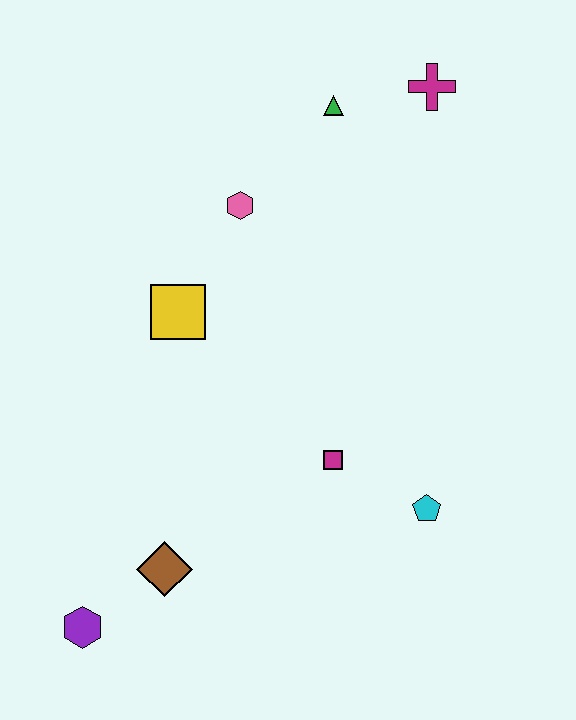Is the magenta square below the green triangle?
Yes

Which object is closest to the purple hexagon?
The brown diamond is closest to the purple hexagon.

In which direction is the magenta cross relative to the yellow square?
The magenta cross is to the right of the yellow square.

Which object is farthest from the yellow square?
The magenta cross is farthest from the yellow square.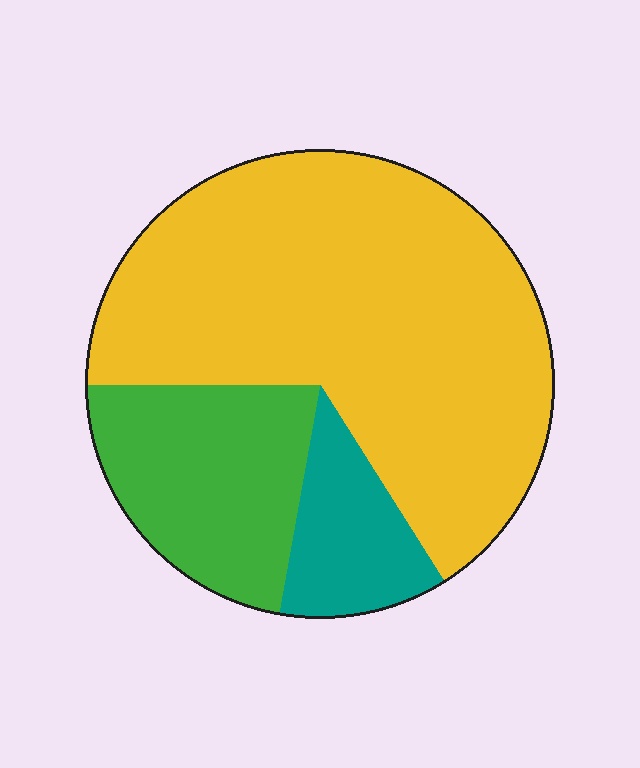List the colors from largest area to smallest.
From largest to smallest: yellow, green, teal.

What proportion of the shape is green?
Green takes up less than a quarter of the shape.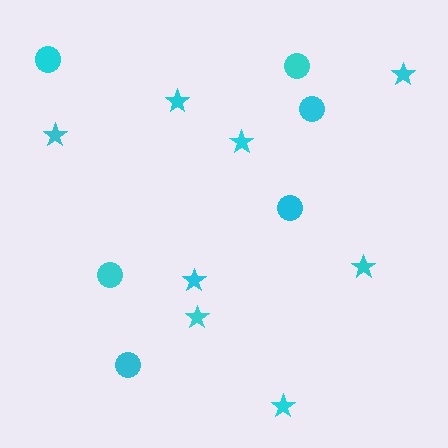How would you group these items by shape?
There are 2 groups: one group of circles (6) and one group of stars (8).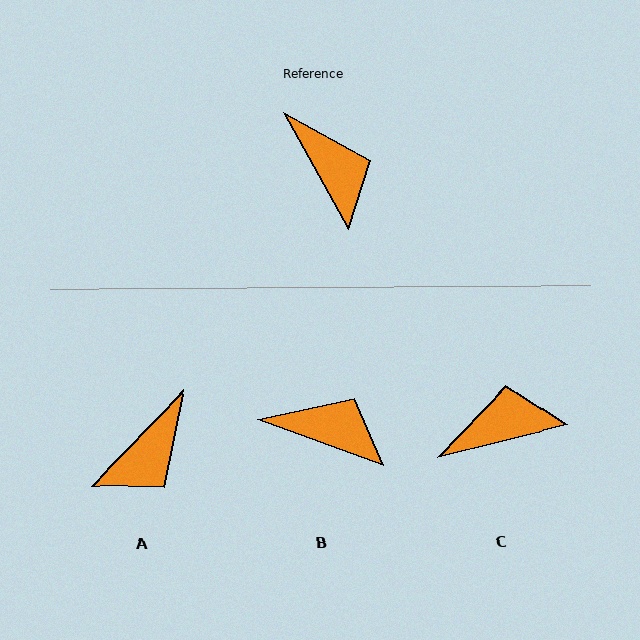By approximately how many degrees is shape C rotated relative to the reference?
Approximately 75 degrees counter-clockwise.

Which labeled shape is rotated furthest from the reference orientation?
C, about 75 degrees away.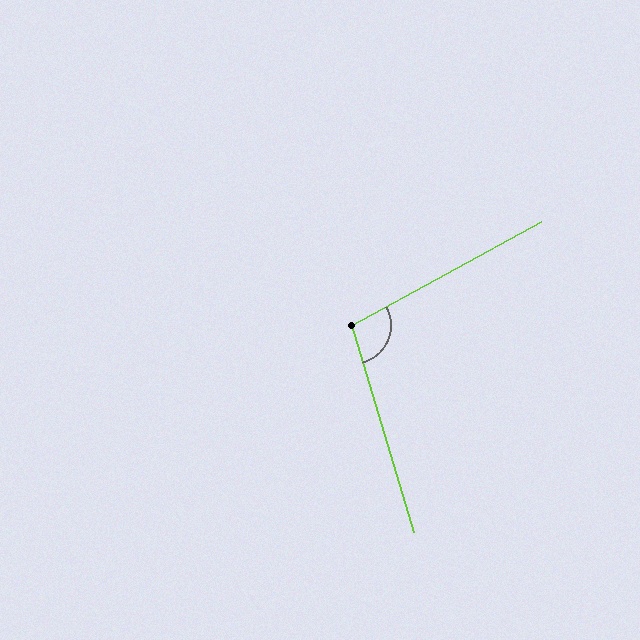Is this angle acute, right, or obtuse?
It is obtuse.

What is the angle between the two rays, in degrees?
Approximately 102 degrees.